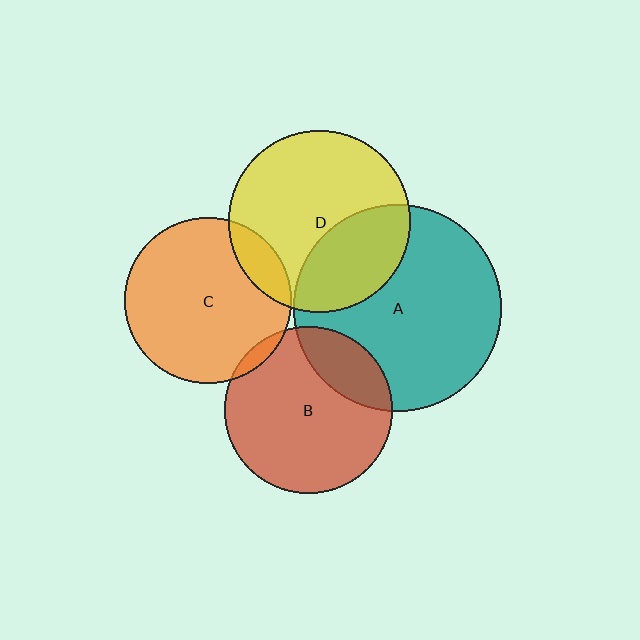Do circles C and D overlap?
Yes.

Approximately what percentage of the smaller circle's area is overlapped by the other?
Approximately 15%.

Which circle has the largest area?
Circle A (teal).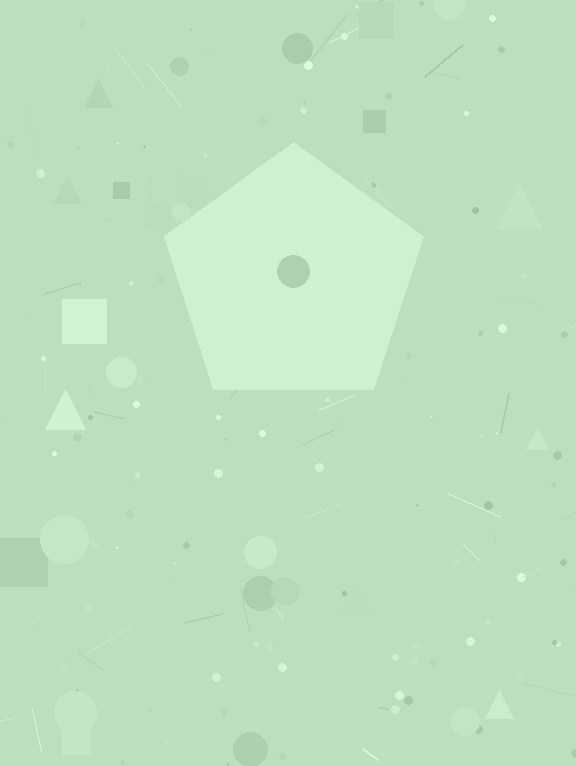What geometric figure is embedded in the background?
A pentagon is embedded in the background.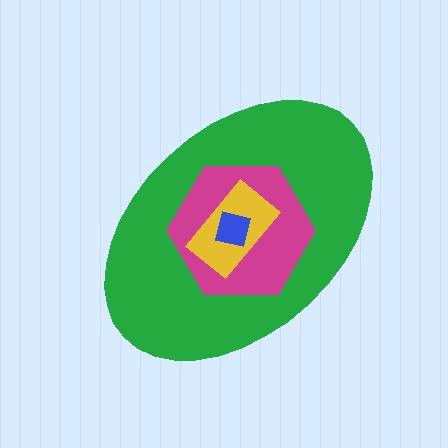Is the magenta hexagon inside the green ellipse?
Yes.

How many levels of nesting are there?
4.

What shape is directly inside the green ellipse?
The magenta hexagon.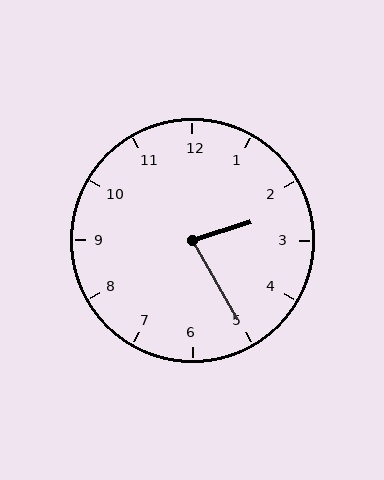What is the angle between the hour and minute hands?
Approximately 78 degrees.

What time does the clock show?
2:25.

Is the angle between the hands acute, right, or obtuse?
It is acute.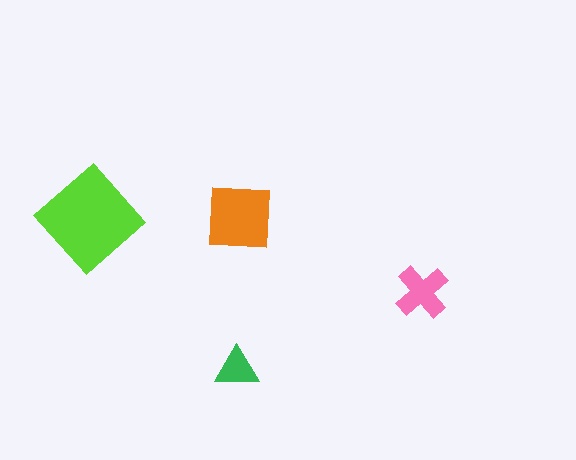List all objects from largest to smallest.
The lime diamond, the orange square, the pink cross, the green triangle.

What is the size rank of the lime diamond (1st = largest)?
1st.